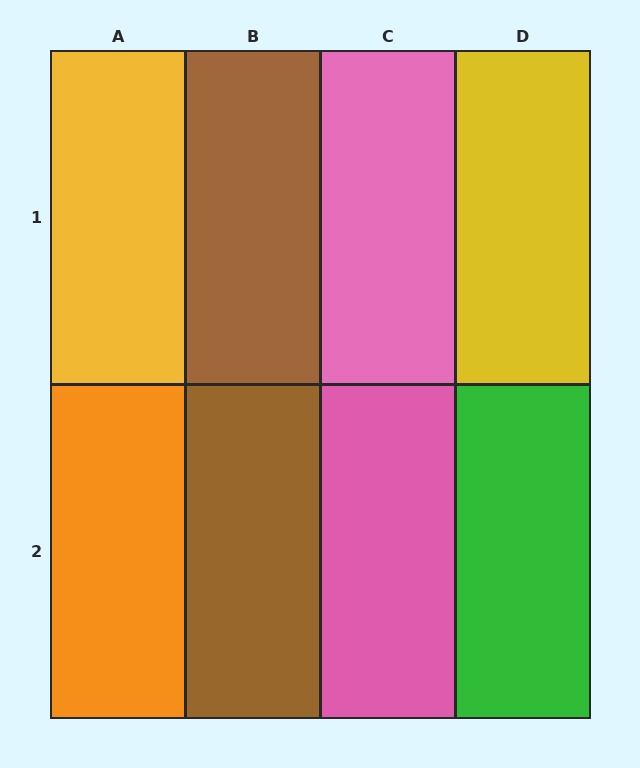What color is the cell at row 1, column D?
Yellow.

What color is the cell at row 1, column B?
Brown.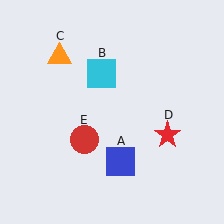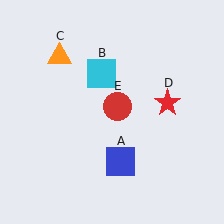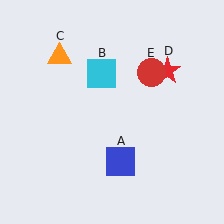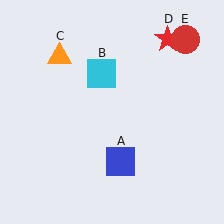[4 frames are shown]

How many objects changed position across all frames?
2 objects changed position: red star (object D), red circle (object E).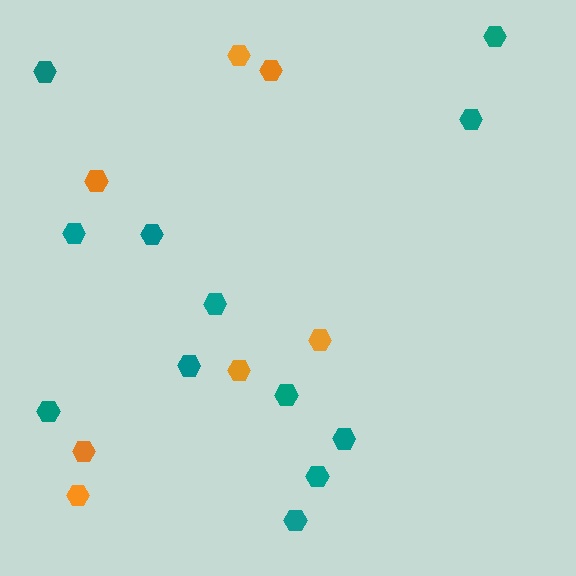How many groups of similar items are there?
There are 2 groups: one group of orange hexagons (7) and one group of teal hexagons (12).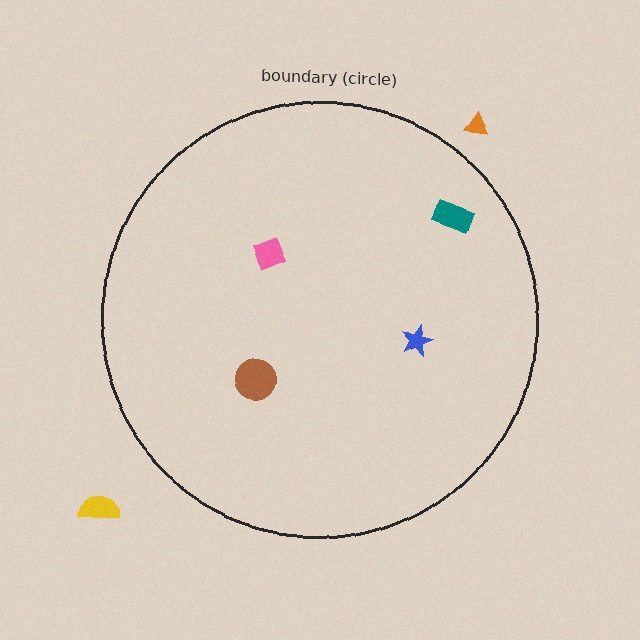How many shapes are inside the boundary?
4 inside, 2 outside.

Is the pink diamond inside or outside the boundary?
Inside.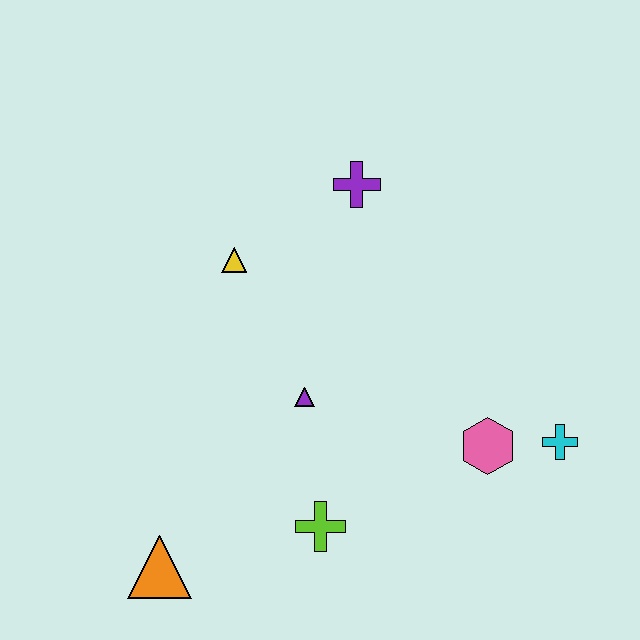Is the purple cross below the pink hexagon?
No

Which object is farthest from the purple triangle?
The cyan cross is farthest from the purple triangle.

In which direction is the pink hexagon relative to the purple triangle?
The pink hexagon is to the right of the purple triangle.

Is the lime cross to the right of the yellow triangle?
Yes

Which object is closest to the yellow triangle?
The purple cross is closest to the yellow triangle.